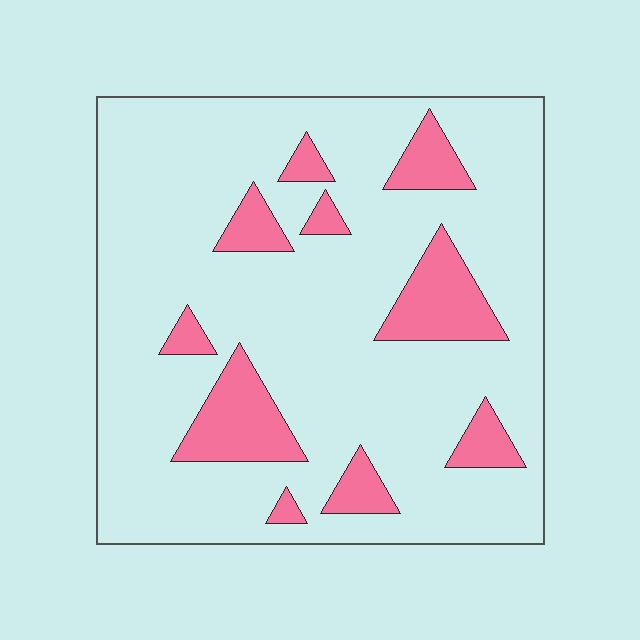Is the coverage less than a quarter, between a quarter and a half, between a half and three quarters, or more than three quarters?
Less than a quarter.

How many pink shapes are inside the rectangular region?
10.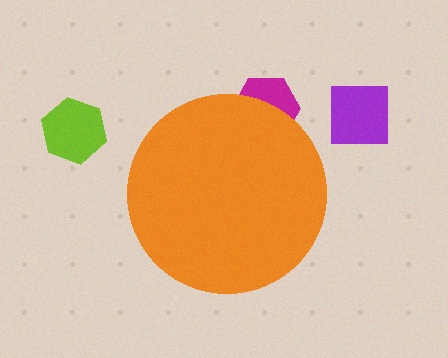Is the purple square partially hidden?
No, the purple square is fully visible.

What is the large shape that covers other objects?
An orange circle.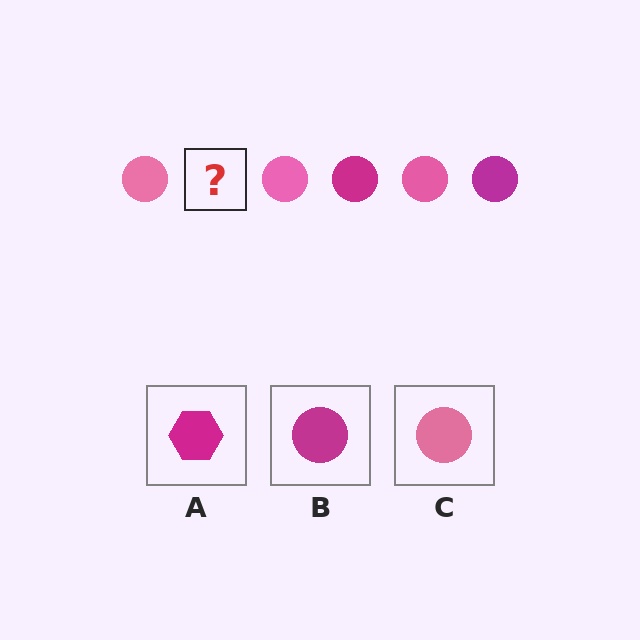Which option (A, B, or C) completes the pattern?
B.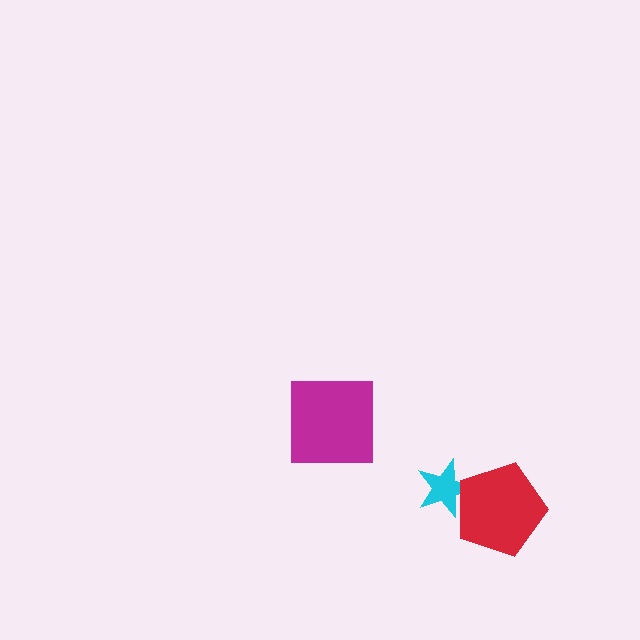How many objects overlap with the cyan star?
1 object overlaps with the cyan star.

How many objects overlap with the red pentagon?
1 object overlaps with the red pentagon.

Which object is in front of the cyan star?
The red pentagon is in front of the cyan star.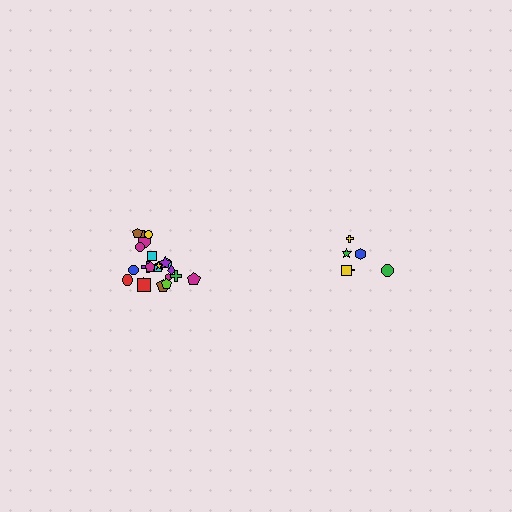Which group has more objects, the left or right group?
The left group.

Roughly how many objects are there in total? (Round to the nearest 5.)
Roughly 30 objects in total.